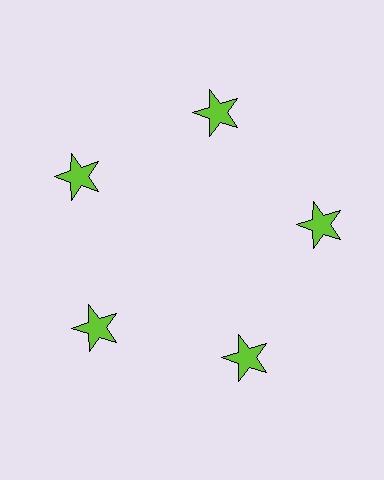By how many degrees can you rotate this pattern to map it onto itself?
The pattern maps onto itself every 72 degrees of rotation.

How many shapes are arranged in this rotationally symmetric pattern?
There are 5 shapes, arranged in 5 groups of 1.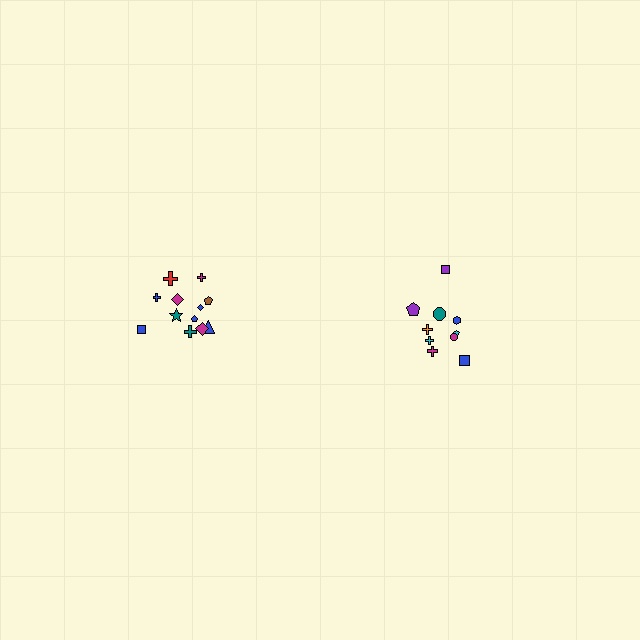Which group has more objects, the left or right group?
The left group.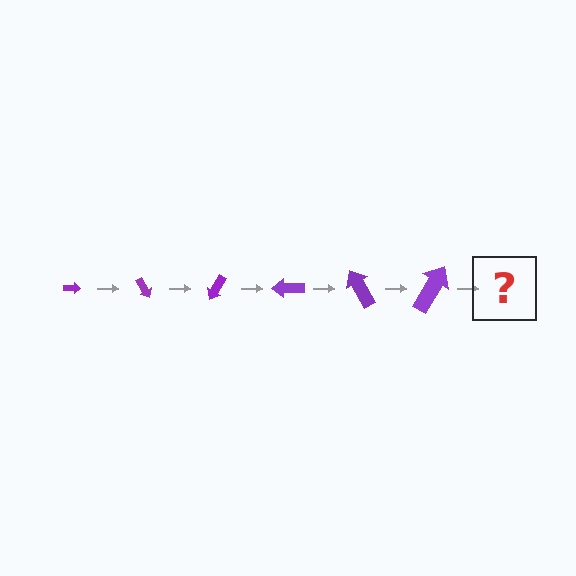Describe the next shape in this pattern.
It should be an arrow, larger than the previous one and rotated 360 degrees from the start.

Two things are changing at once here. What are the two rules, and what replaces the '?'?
The two rules are that the arrow grows larger each step and it rotates 60 degrees each step. The '?' should be an arrow, larger than the previous one and rotated 360 degrees from the start.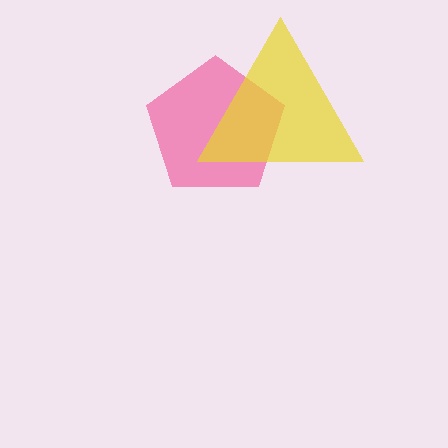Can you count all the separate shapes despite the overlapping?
Yes, there are 2 separate shapes.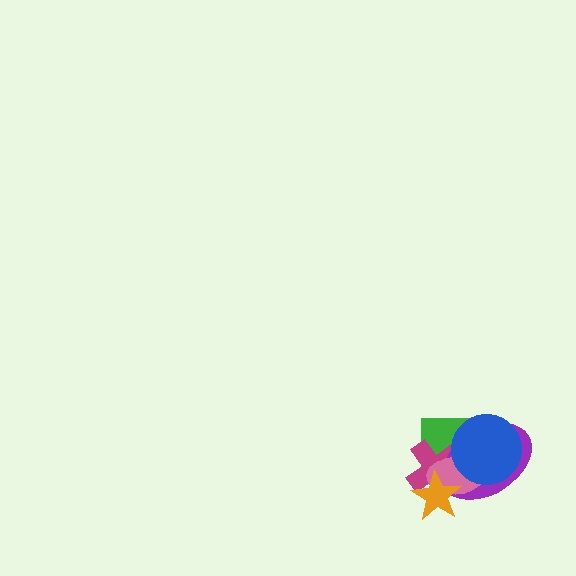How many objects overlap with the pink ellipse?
5 objects overlap with the pink ellipse.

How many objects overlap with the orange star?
3 objects overlap with the orange star.